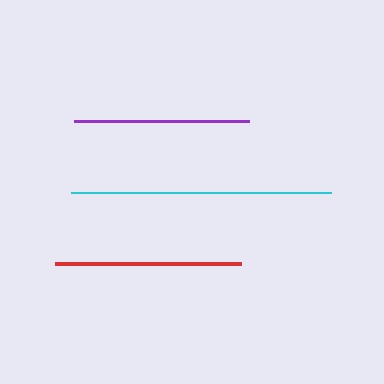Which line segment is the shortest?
The purple line is the shortest at approximately 175 pixels.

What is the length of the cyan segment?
The cyan segment is approximately 260 pixels long.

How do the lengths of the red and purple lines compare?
The red and purple lines are approximately the same length.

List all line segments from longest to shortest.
From longest to shortest: cyan, red, purple.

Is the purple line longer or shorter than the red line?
The red line is longer than the purple line.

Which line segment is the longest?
The cyan line is the longest at approximately 260 pixels.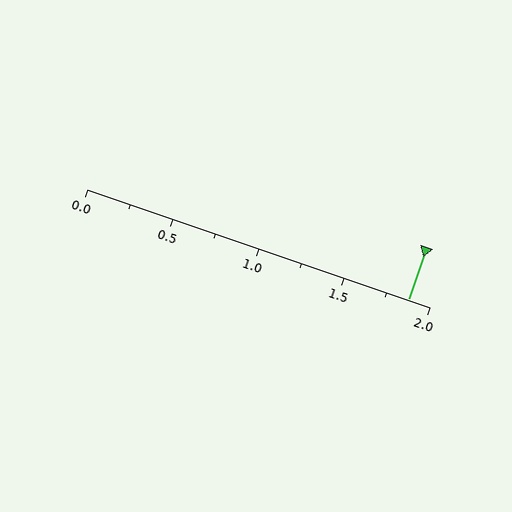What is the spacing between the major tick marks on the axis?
The major ticks are spaced 0.5 apart.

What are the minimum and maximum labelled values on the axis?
The axis runs from 0.0 to 2.0.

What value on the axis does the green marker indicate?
The marker indicates approximately 1.88.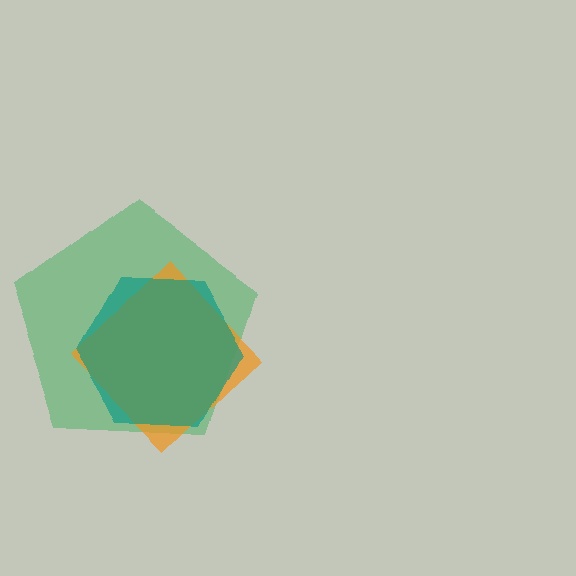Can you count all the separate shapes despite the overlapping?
Yes, there are 3 separate shapes.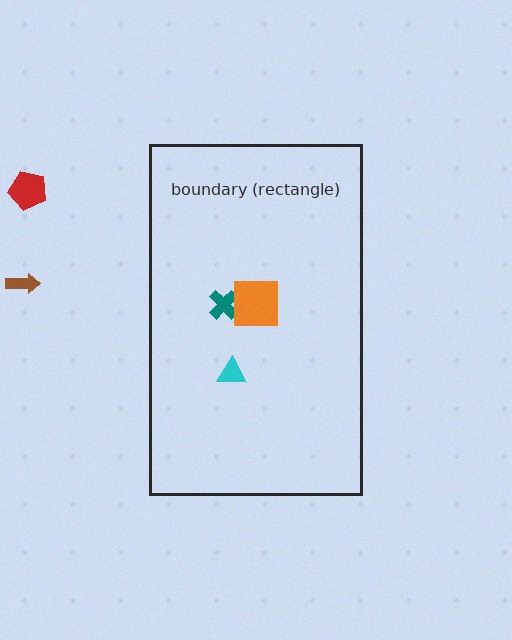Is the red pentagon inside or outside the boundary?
Outside.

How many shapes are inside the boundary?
3 inside, 2 outside.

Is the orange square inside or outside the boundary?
Inside.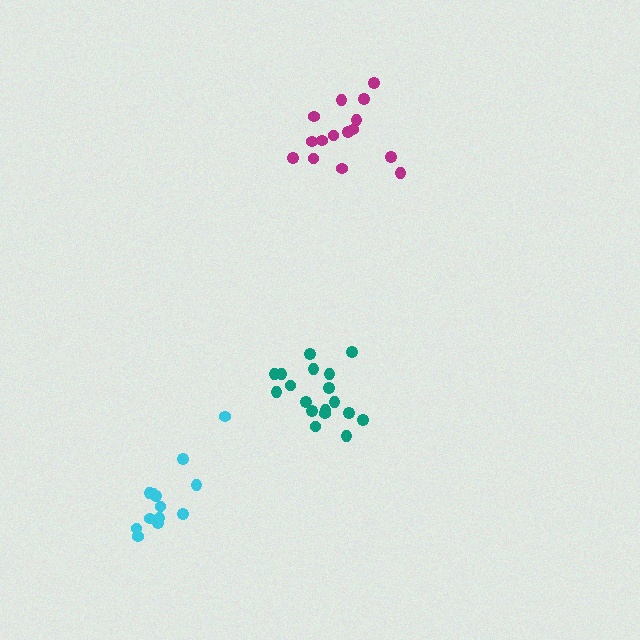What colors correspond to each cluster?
The clusters are colored: cyan, magenta, teal.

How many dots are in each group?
Group 1: 13 dots, Group 2: 15 dots, Group 3: 18 dots (46 total).